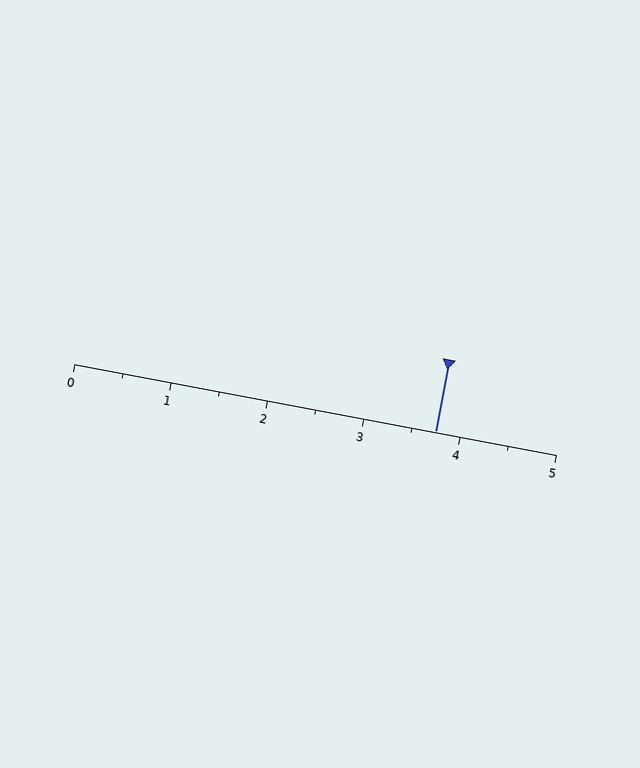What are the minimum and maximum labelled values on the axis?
The axis runs from 0 to 5.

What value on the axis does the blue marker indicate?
The marker indicates approximately 3.8.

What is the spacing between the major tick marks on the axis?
The major ticks are spaced 1 apart.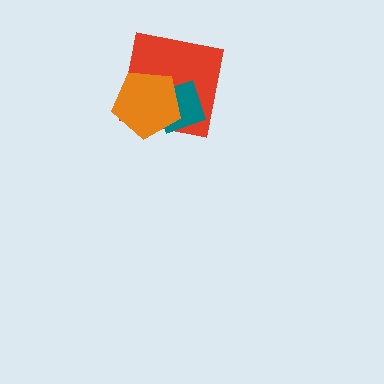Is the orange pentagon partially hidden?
No, no other shape covers it.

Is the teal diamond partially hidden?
Yes, it is partially covered by another shape.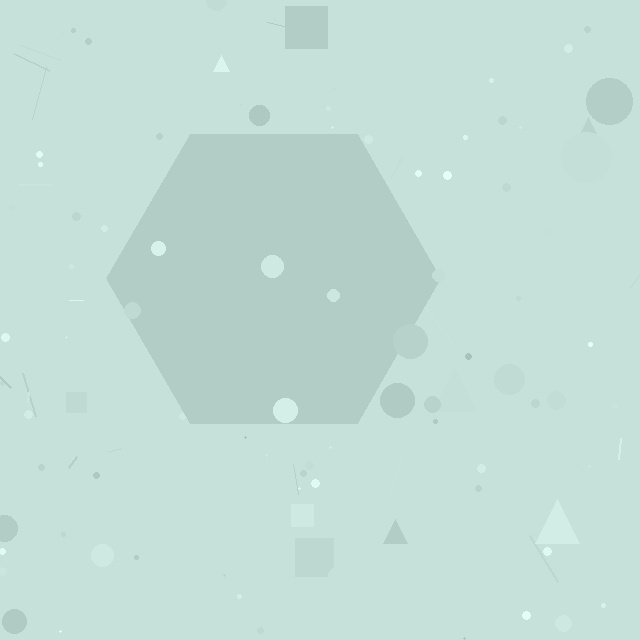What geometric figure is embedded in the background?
A hexagon is embedded in the background.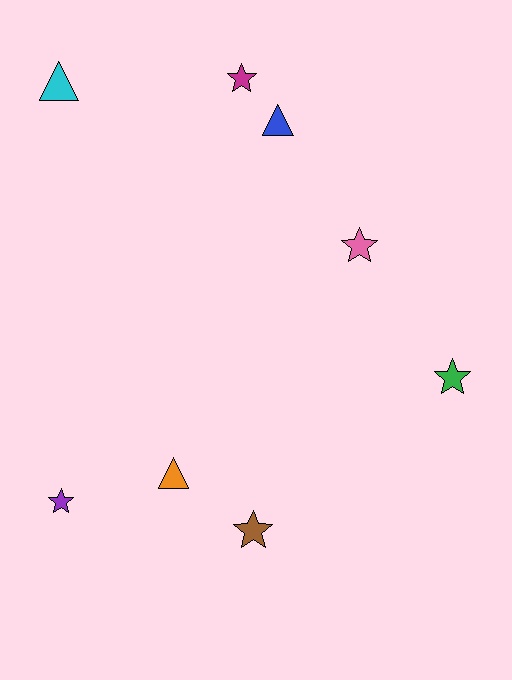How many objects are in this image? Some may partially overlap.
There are 8 objects.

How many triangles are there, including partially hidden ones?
There are 3 triangles.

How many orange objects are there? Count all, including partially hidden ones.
There is 1 orange object.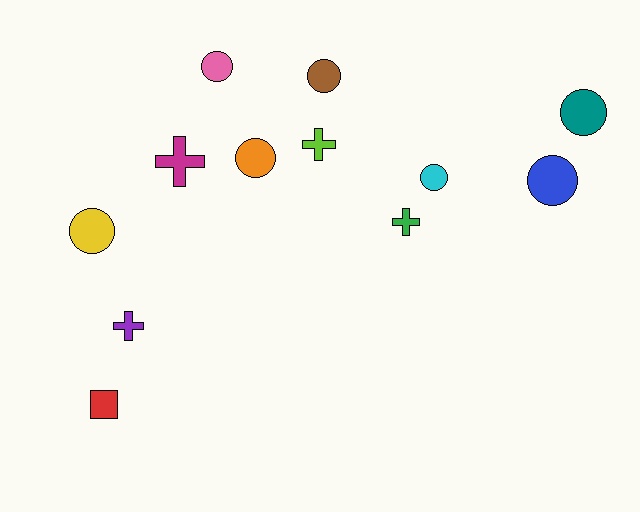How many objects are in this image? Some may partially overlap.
There are 12 objects.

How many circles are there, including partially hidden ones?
There are 7 circles.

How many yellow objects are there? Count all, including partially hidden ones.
There is 1 yellow object.